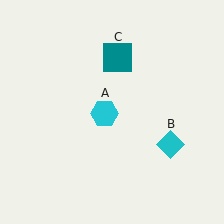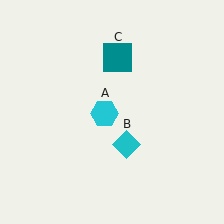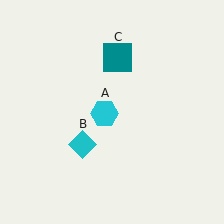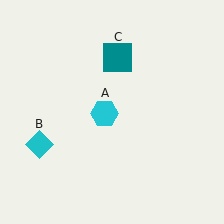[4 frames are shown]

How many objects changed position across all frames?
1 object changed position: cyan diamond (object B).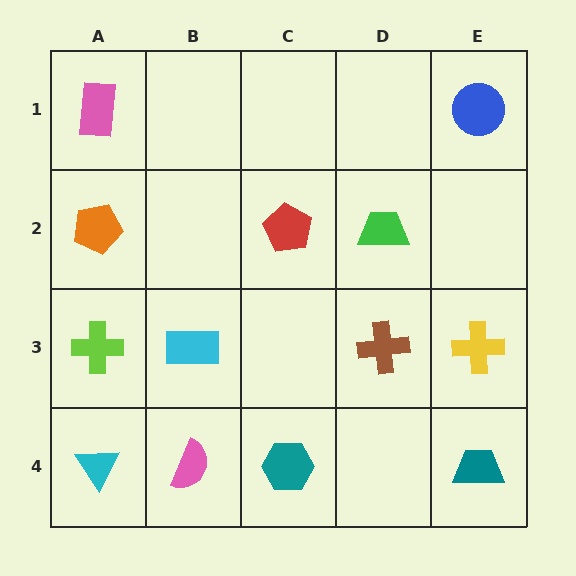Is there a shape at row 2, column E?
No, that cell is empty.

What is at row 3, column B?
A cyan rectangle.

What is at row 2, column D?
A green trapezoid.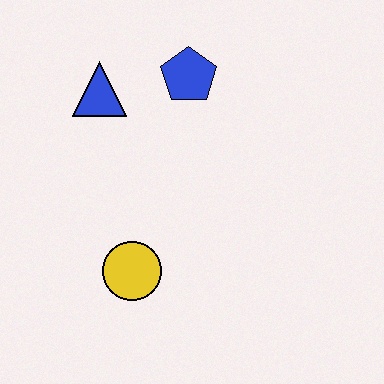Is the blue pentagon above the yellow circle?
Yes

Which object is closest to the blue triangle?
The blue pentagon is closest to the blue triangle.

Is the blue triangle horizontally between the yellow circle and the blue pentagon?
No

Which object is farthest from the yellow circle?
The blue pentagon is farthest from the yellow circle.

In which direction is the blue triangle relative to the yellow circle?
The blue triangle is above the yellow circle.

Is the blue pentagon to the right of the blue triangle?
Yes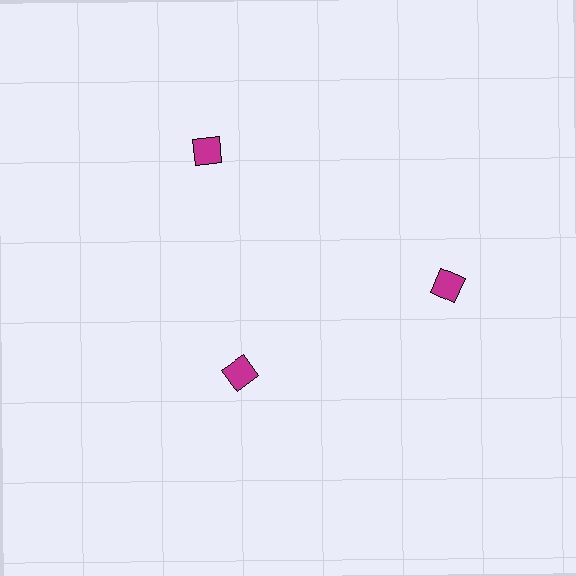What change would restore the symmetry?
The symmetry would be restored by moving it outward, back onto the ring so that all 3 diamonds sit at equal angles and equal distance from the center.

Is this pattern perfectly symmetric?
No. The 3 magenta diamonds are arranged in a ring, but one element near the 7 o'clock position is pulled inward toward the center, breaking the 3-fold rotational symmetry.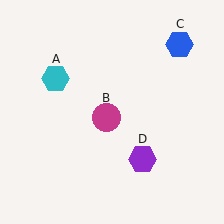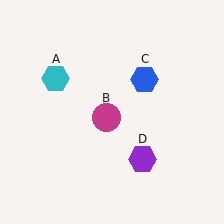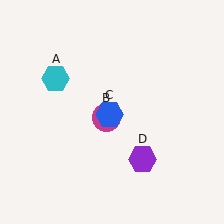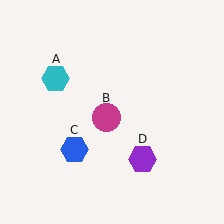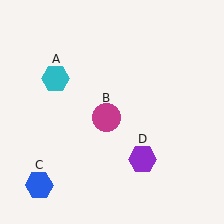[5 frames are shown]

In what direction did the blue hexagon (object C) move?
The blue hexagon (object C) moved down and to the left.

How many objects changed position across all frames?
1 object changed position: blue hexagon (object C).